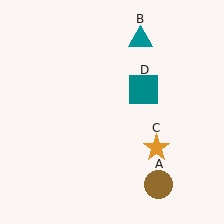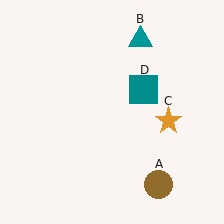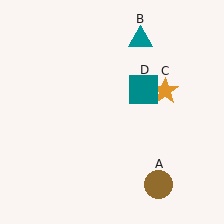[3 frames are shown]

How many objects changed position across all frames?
1 object changed position: orange star (object C).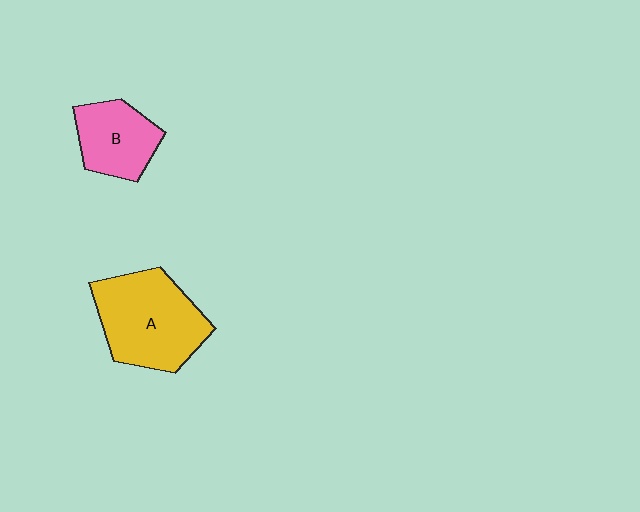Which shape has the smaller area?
Shape B (pink).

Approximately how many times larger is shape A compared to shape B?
Approximately 1.6 times.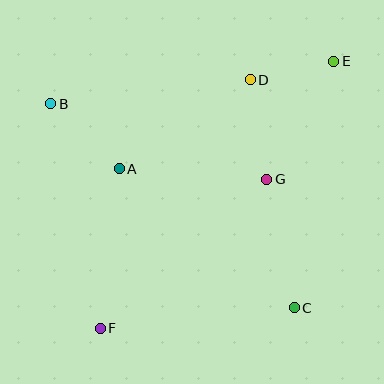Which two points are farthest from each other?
Points E and F are farthest from each other.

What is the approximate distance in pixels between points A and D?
The distance between A and D is approximately 159 pixels.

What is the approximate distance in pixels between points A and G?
The distance between A and G is approximately 148 pixels.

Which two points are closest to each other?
Points D and E are closest to each other.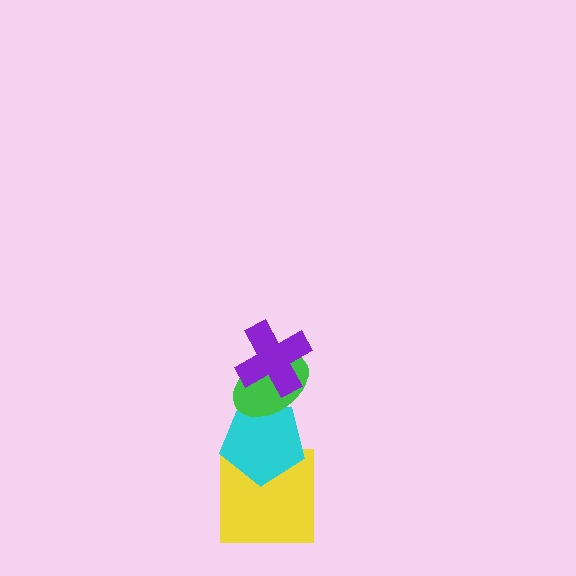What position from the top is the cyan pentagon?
The cyan pentagon is 3rd from the top.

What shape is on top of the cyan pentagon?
The green ellipse is on top of the cyan pentagon.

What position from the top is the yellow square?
The yellow square is 4th from the top.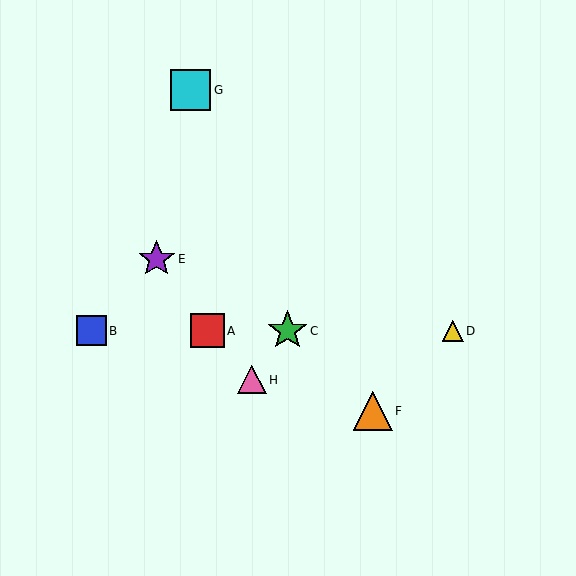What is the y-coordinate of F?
Object F is at y≈411.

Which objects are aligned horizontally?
Objects A, B, C, D are aligned horizontally.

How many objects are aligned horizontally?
4 objects (A, B, C, D) are aligned horizontally.